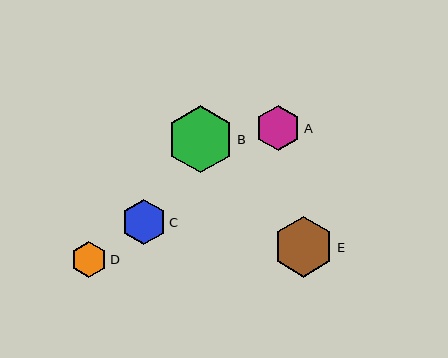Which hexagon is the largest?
Hexagon B is the largest with a size of approximately 67 pixels.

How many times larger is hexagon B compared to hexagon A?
Hexagon B is approximately 1.5 times the size of hexagon A.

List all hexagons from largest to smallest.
From largest to smallest: B, E, A, C, D.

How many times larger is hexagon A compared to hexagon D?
Hexagon A is approximately 1.3 times the size of hexagon D.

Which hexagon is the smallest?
Hexagon D is the smallest with a size of approximately 35 pixels.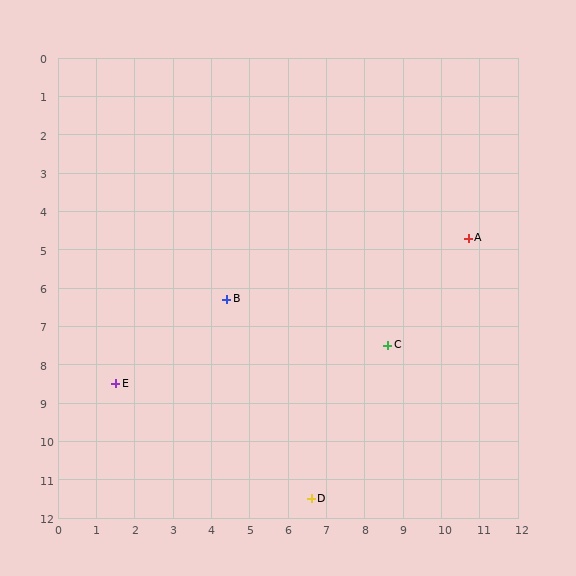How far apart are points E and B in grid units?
Points E and B are about 3.6 grid units apart.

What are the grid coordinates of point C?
Point C is at approximately (8.6, 7.5).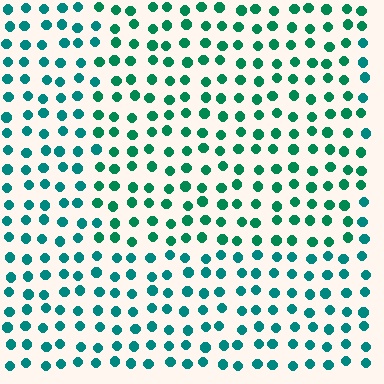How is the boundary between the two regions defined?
The boundary is defined purely by a slight shift in hue (about 21 degrees). Spacing, size, and orientation are identical on both sides.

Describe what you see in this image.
The image is filled with small teal elements in a uniform arrangement. A rectangle-shaped region is visible where the elements are tinted to a slightly different hue, forming a subtle color boundary.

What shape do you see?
I see a rectangle.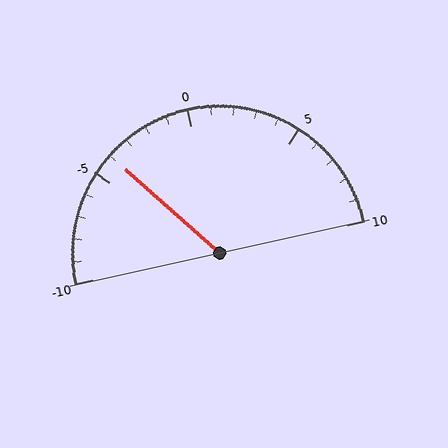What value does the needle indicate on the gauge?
The needle indicates approximately -4.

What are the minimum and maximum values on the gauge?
The gauge ranges from -10 to 10.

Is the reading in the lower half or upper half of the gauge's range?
The reading is in the lower half of the range (-10 to 10).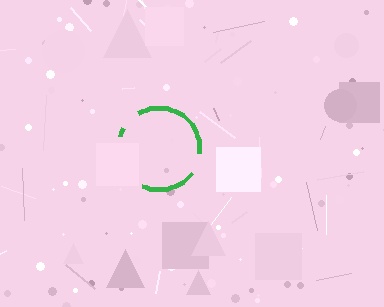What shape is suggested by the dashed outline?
The dashed outline suggests a circle.